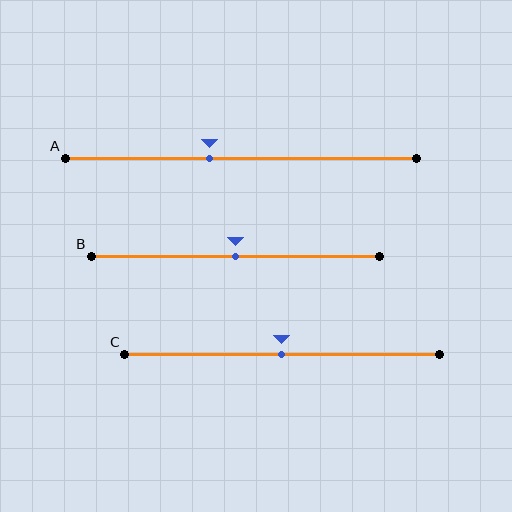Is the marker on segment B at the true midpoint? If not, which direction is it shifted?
Yes, the marker on segment B is at the true midpoint.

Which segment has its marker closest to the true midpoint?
Segment B has its marker closest to the true midpoint.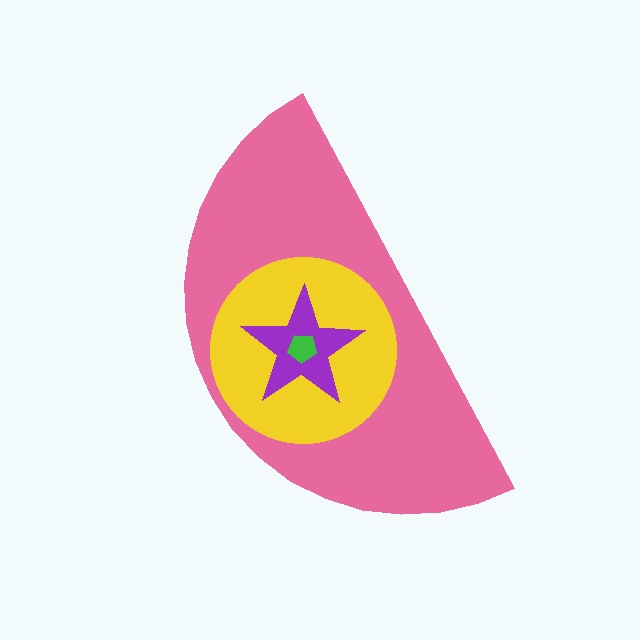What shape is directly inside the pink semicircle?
The yellow circle.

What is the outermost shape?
The pink semicircle.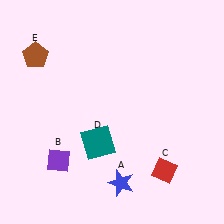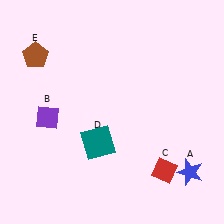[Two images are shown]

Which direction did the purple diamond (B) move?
The purple diamond (B) moved up.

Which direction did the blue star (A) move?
The blue star (A) moved right.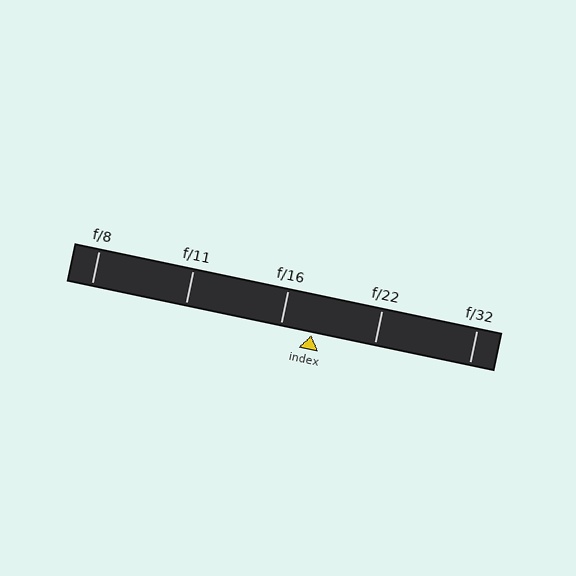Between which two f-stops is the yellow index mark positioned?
The index mark is between f/16 and f/22.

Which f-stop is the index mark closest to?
The index mark is closest to f/16.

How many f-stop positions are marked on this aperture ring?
There are 5 f-stop positions marked.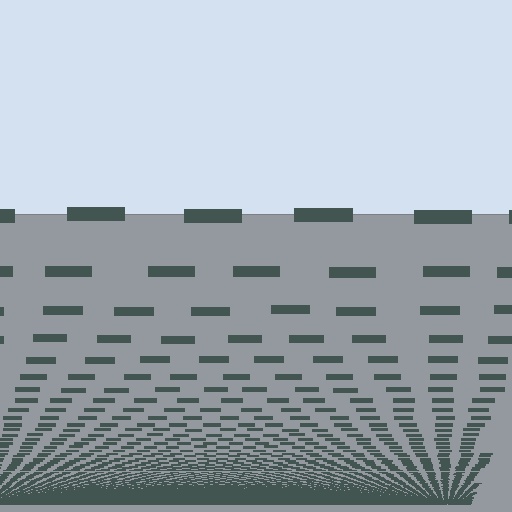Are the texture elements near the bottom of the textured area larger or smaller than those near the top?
Smaller. The gradient is inverted — elements near the bottom are smaller and denser.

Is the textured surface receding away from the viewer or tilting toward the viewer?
The surface appears to tilt toward the viewer. Texture elements get larger and sparser toward the top.